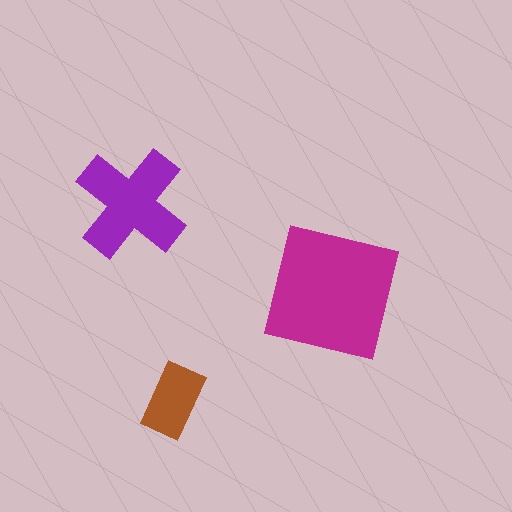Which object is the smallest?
The brown rectangle.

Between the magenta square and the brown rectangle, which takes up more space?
The magenta square.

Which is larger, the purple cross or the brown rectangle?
The purple cross.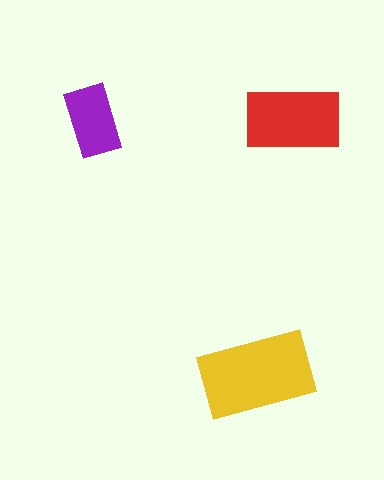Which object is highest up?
The red rectangle is topmost.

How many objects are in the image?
There are 3 objects in the image.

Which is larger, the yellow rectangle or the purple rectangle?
The yellow one.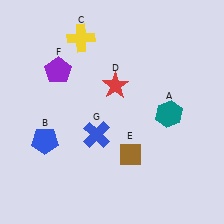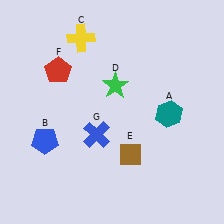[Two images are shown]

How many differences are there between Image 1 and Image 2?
There are 2 differences between the two images.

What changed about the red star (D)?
In Image 1, D is red. In Image 2, it changed to green.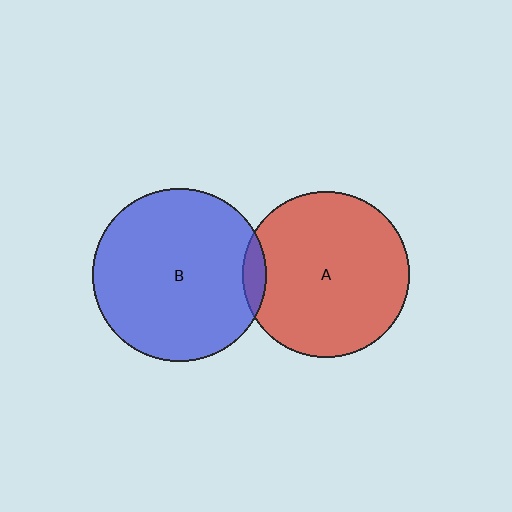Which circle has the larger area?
Circle B (blue).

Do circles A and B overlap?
Yes.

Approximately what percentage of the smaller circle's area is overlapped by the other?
Approximately 5%.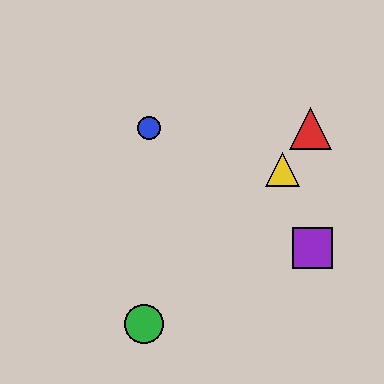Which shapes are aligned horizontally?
The red triangle, the blue circle are aligned horizontally.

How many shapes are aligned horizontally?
2 shapes (the red triangle, the blue circle) are aligned horizontally.